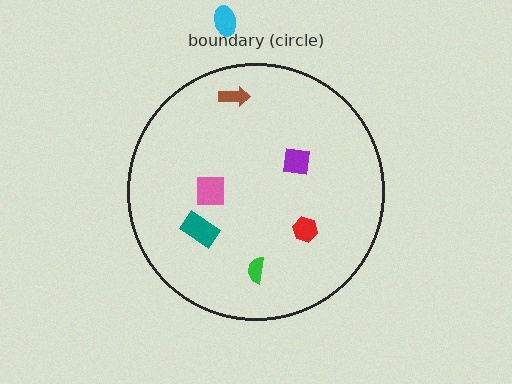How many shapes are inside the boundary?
6 inside, 1 outside.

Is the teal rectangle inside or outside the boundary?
Inside.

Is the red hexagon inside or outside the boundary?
Inside.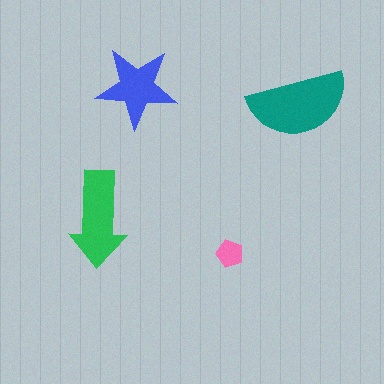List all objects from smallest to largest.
The pink pentagon, the blue star, the green arrow, the teal semicircle.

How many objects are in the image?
There are 4 objects in the image.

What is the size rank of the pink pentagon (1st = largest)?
4th.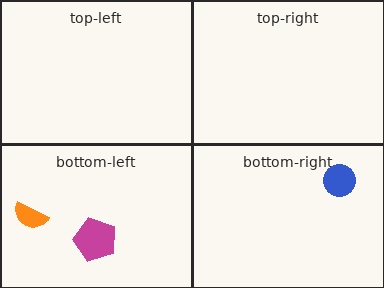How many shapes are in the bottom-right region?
1.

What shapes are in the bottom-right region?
The blue circle.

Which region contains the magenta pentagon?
The bottom-left region.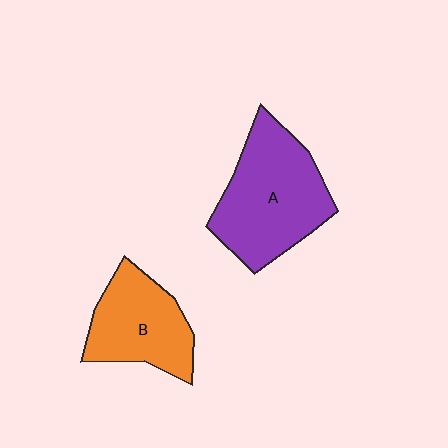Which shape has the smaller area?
Shape B (orange).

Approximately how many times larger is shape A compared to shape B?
Approximately 1.4 times.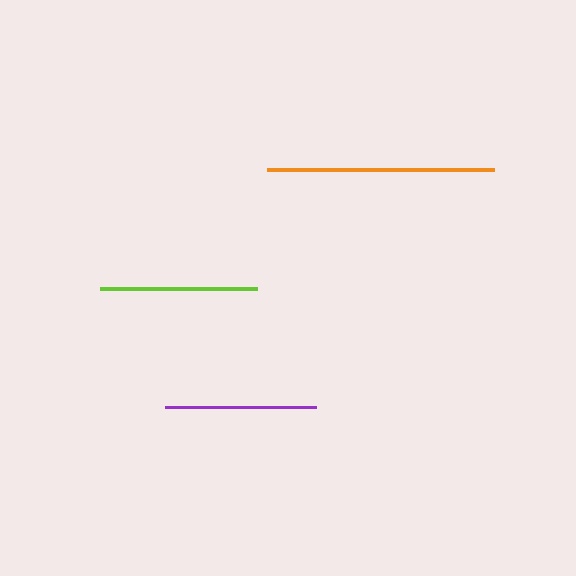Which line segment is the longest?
The orange line is the longest at approximately 227 pixels.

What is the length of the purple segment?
The purple segment is approximately 151 pixels long.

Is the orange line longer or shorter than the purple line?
The orange line is longer than the purple line.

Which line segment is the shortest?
The purple line is the shortest at approximately 151 pixels.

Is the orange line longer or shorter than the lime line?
The orange line is longer than the lime line.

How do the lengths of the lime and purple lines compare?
The lime and purple lines are approximately the same length.